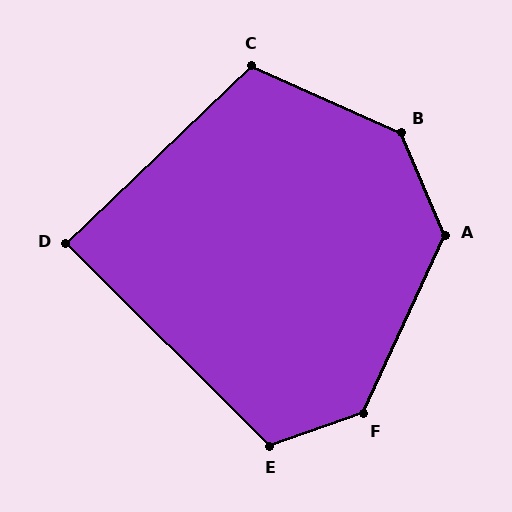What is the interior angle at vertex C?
Approximately 112 degrees (obtuse).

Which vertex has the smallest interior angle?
D, at approximately 89 degrees.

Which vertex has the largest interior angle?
B, at approximately 137 degrees.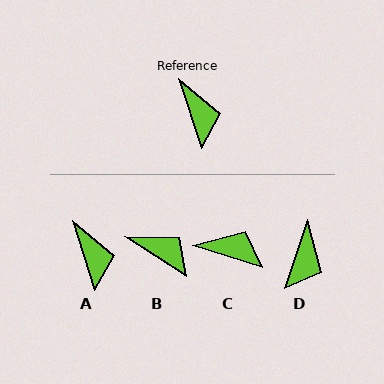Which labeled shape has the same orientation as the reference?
A.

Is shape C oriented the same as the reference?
No, it is off by about 54 degrees.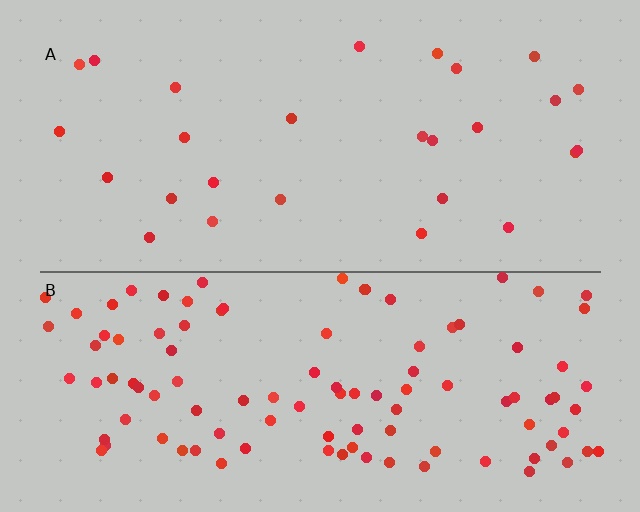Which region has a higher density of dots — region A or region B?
B (the bottom).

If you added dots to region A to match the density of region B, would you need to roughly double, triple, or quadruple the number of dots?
Approximately quadruple.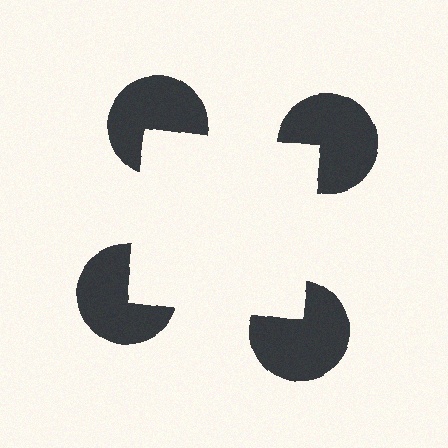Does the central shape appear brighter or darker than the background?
It typically appears slightly brighter than the background, even though no actual brightness change is drawn.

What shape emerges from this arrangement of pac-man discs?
An illusory square — its edges are inferred from the aligned wedge cuts in the pac-man discs, not physically drawn.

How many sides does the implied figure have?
4 sides.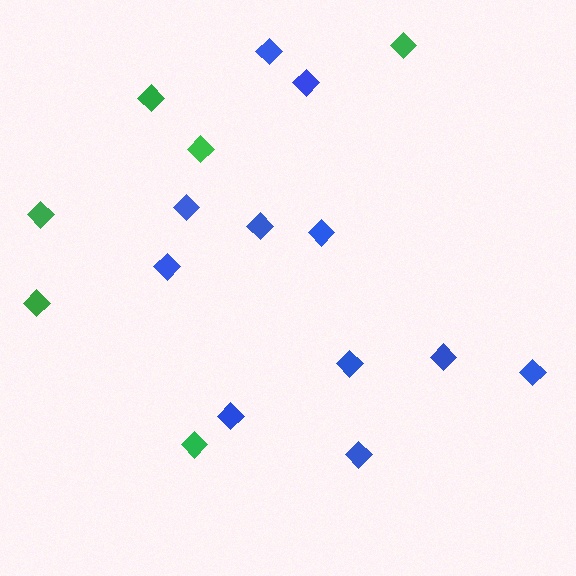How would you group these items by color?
There are 2 groups: one group of blue diamonds (11) and one group of green diamonds (6).